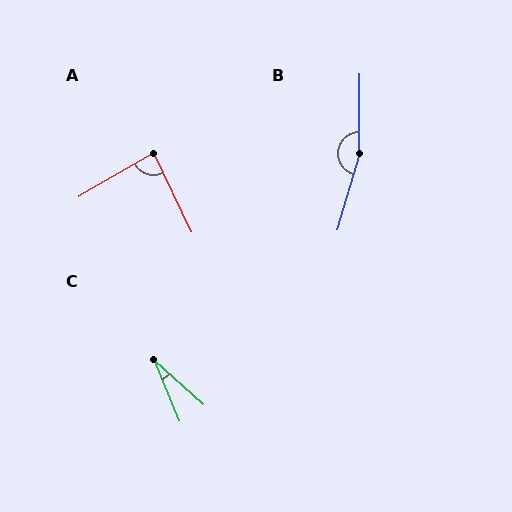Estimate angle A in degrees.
Approximately 86 degrees.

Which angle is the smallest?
C, at approximately 25 degrees.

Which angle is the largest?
B, at approximately 164 degrees.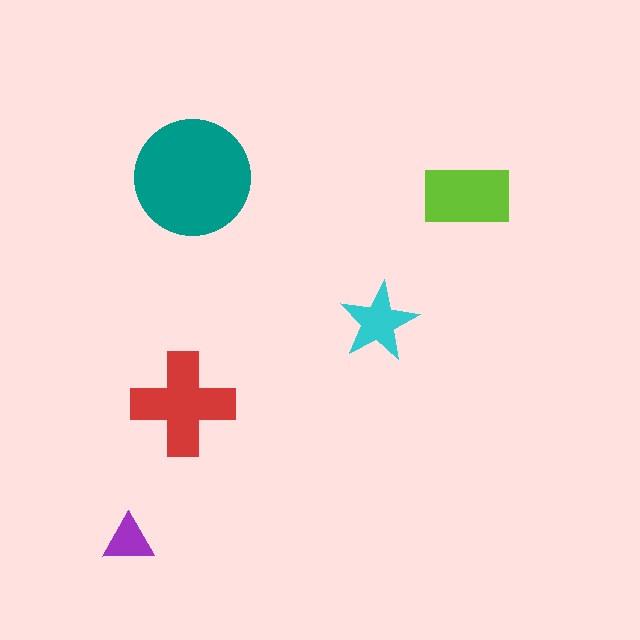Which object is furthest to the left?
The purple triangle is leftmost.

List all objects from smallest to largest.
The purple triangle, the cyan star, the lime rectangle, the red cross, the teal circle.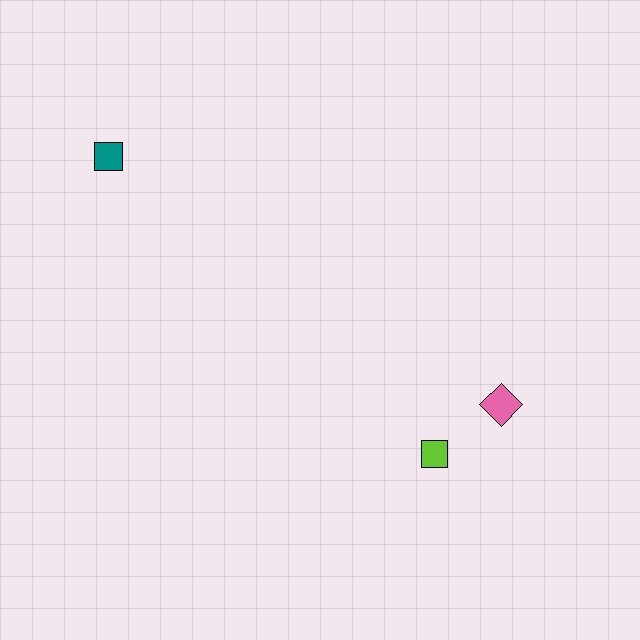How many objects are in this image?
There are 3 objects.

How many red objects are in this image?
There are no red objects.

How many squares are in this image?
There are 2 squares.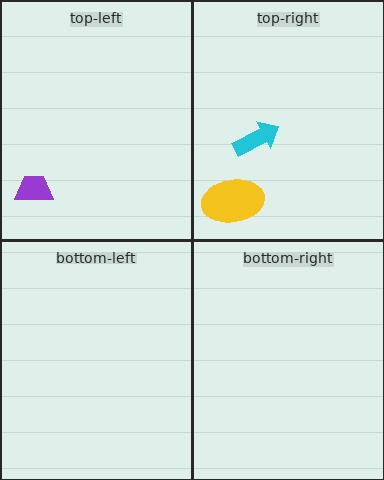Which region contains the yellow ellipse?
The top-right region.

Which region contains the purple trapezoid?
The top-left region.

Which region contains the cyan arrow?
The top-right region.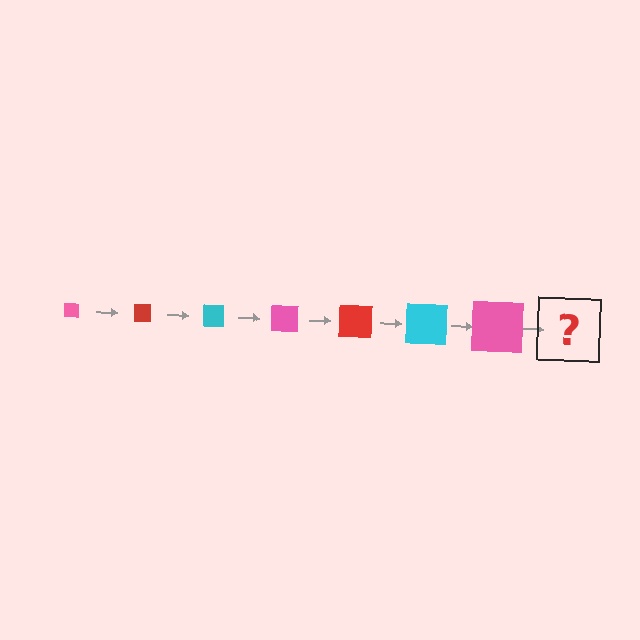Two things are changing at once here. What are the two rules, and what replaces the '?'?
The two rules are that the square grows larger each step and the color cycles through pink, red, and cyan. The '?' should be a red square, larger than the previous one.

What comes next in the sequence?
The next element should be a red square, larger than the previous one.